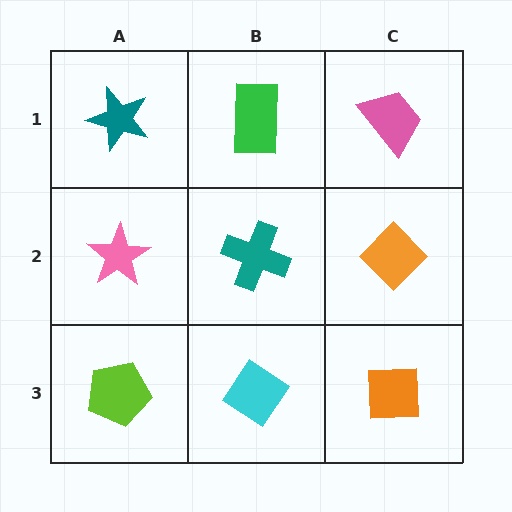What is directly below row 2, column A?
A lime pentagon.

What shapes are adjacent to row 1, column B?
A teal cross (row 2, column B), a teal star (row 1, column A), a pink trapezoid (row 1, column C).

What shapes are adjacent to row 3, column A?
A pink star (row 2, column A), a cyan diamond (row 3, column B).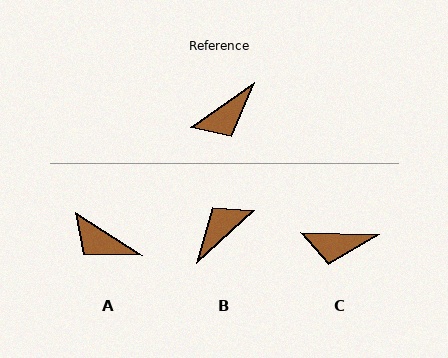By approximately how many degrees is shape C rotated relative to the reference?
Approximately 36 degrees clockwise.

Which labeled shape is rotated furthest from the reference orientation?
B, about 172 degrees away.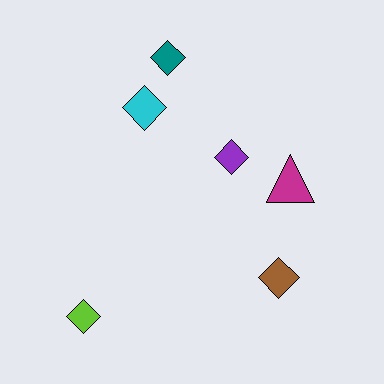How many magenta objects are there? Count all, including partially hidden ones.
There is 1 magenta object.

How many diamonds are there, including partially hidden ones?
There are 5 diamonds.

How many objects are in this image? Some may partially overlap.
There are 6 objects.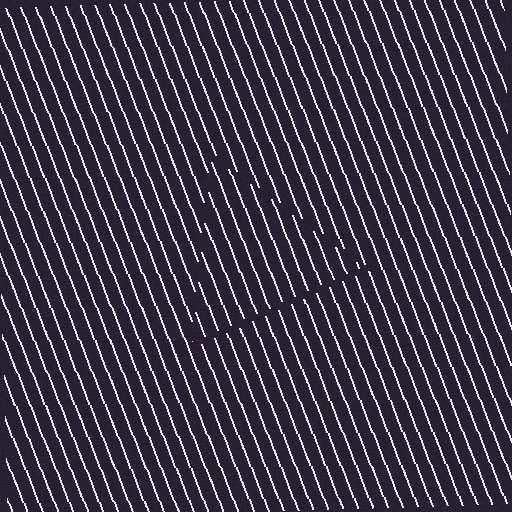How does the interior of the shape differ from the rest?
The interior of the shape contains the same grating, shifted by half a period — the contour is defined by the phase discontinuity where line-ends from the inner and outer gratings abut.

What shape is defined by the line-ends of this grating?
An illusory triangle. The interior of the shape contains the same grating, shifted by half a period — the contour is defined by the phase discontinuity where line-ends from the inner and outer gratings abut.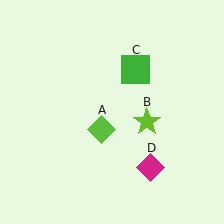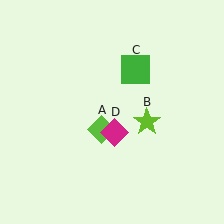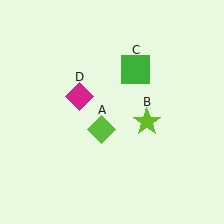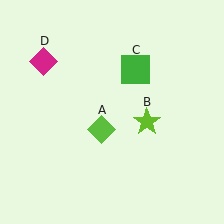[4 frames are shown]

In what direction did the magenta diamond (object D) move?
The magenta diamond (object D) moved up and to the left.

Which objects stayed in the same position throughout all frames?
Lime diamond (object A) and lime star (object B) and green square (object C) remained stationary.